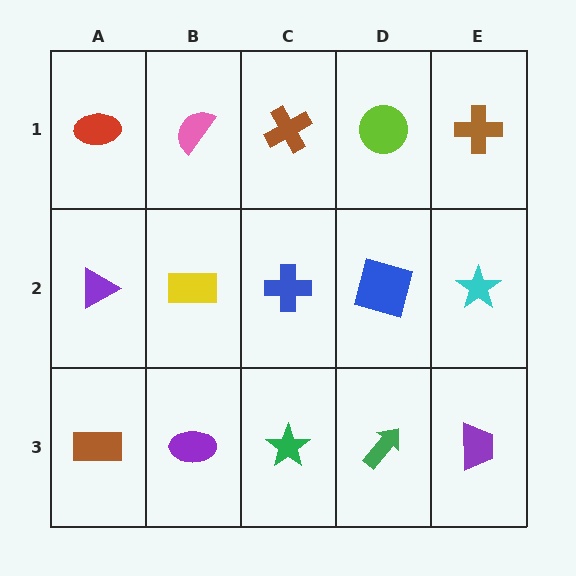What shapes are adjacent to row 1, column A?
A purple triangle (row 2, column A), a pink semicircle (row 1, column B).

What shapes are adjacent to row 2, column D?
A lime circle (row 1, column D), a green arrow (row 3, column D), a blue cross (row 2, column C), a cyan star (row 2, column E).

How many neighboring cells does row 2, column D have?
4.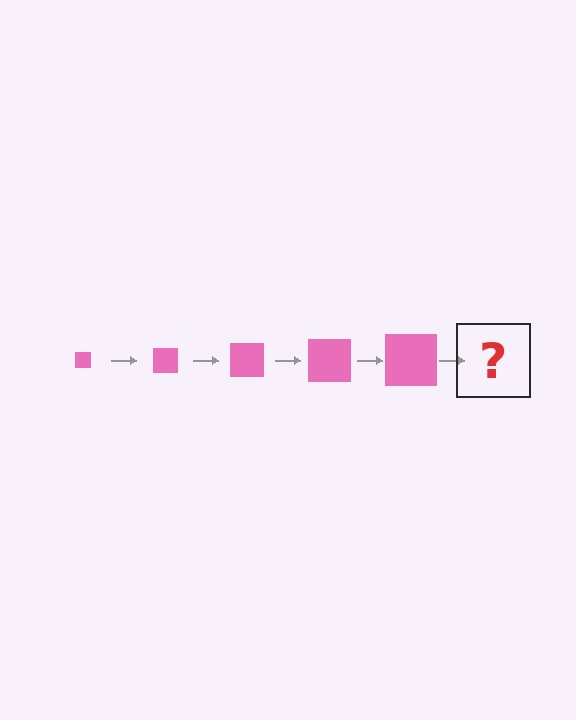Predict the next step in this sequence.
The next step is a pink square, larger than the previous one.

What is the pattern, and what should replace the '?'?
The pattern is that the square gets progressively larger each step. The '?' should be a pink square, larger than the previous one.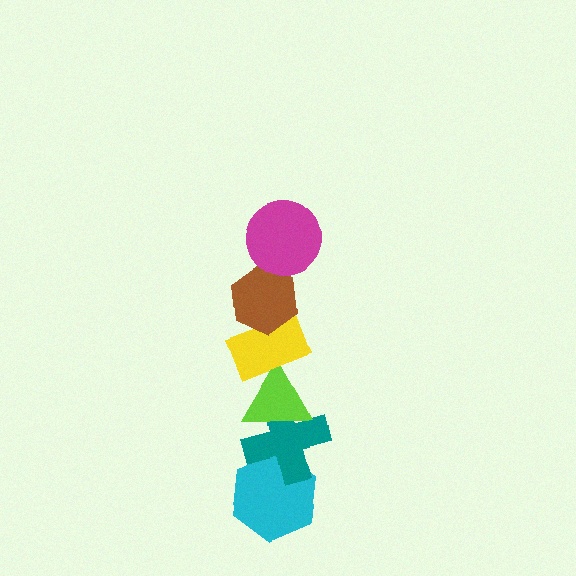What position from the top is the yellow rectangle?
The yellow rectangle is 3rd from the top.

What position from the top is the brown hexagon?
The brown hexagon is 2nd from the top.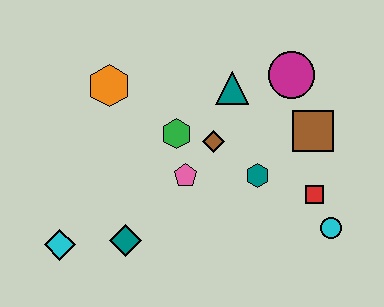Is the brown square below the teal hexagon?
No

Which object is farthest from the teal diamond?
The magenta circle is farthest from the teal diamond.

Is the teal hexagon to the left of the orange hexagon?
No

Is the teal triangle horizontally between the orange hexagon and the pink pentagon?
No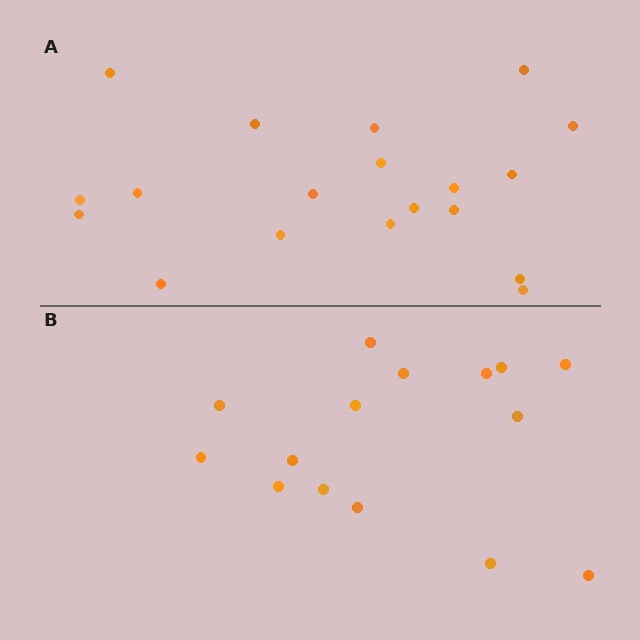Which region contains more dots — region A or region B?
Region A (the top region) has more dots.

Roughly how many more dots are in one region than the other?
Region A has about 4 more dots than region B.